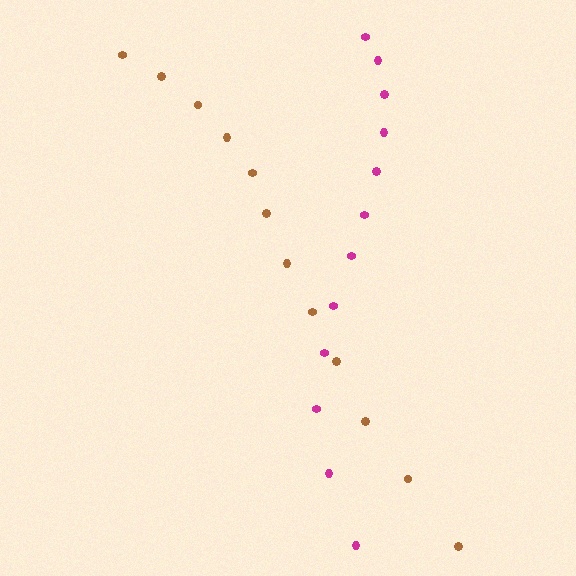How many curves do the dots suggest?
There are 2 distinct paths.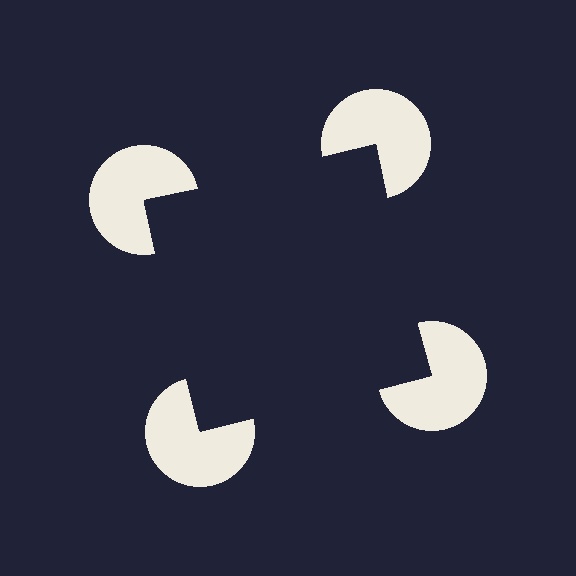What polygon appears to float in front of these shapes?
An illusory square — its edges are inferred from the aligned wedge cuts in the pac-man discs, not physically drawn.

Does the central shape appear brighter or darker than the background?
It typically appears slightly darker than the background, even though no actual brightness change is drawn.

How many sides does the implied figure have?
4 sides.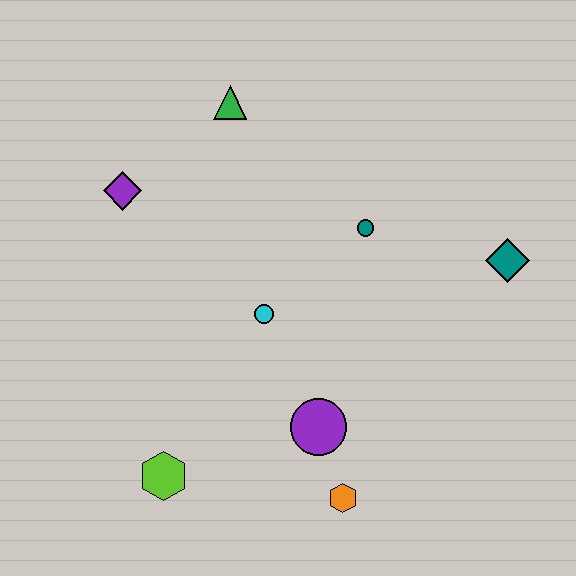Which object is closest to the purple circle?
The orange hexagon is closest to the purple circle.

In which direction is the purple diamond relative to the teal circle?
The purple diamond is to the left of the teal circle.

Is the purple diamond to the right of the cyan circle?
No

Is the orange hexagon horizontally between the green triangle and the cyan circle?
No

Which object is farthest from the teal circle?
The lime hexagon is farthest from the teal circle.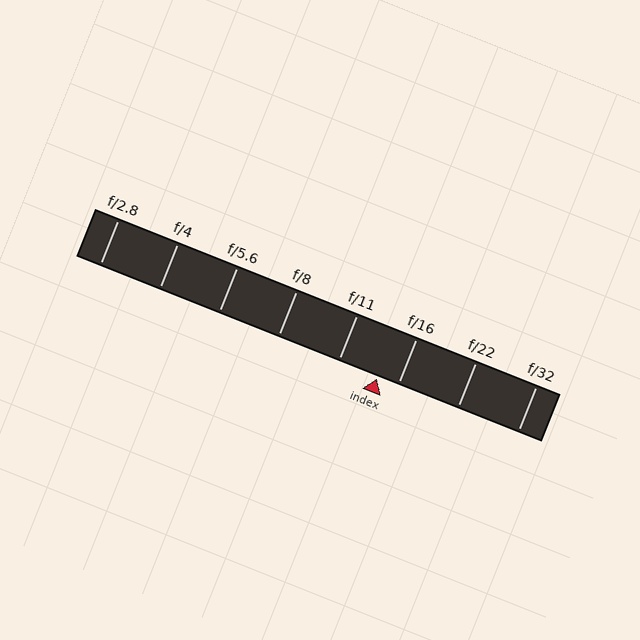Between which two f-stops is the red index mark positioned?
The index mark is between f/11 and f/16.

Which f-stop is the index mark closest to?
The index mark is closest to f/16.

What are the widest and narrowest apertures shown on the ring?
The widest aperture shown is f/2.8 and the narrowest is f/32.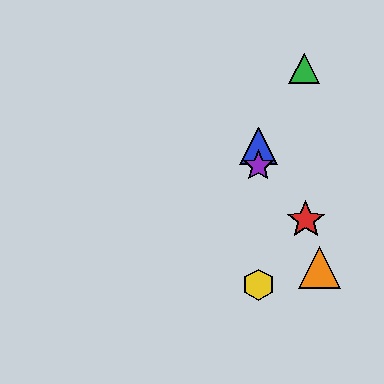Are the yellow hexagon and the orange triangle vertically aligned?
No, the yellow hexagon is at x≈258 and the orange triangle is at x≈319.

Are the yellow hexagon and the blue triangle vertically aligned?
Yes, both are at x≈258.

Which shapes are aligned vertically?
The blue triangle, the yellow hexagon, the purple star are aligned vertically.